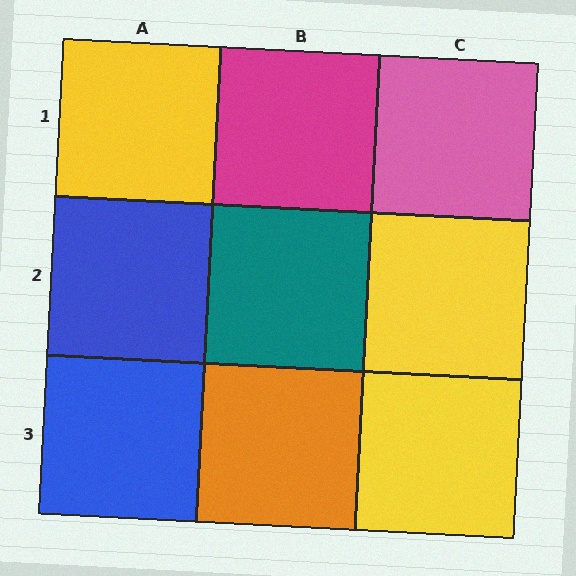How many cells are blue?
2 cells are blue.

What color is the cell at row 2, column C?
Yellow.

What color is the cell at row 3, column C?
Yellow.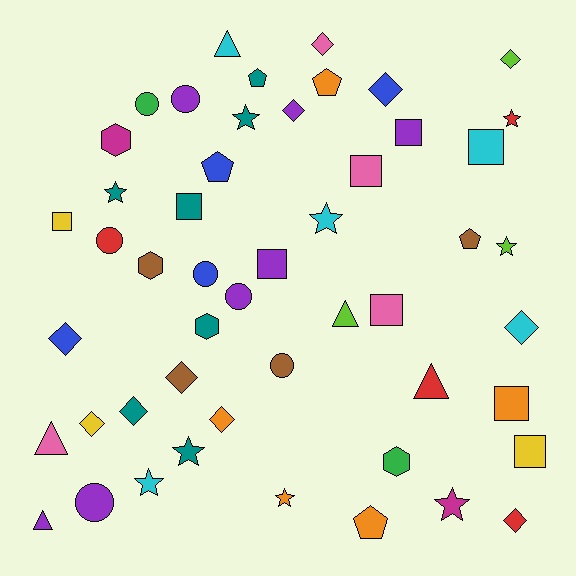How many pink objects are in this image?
There are 4 pink objects.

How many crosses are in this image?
There are no crosses.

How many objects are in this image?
There are 50 objects.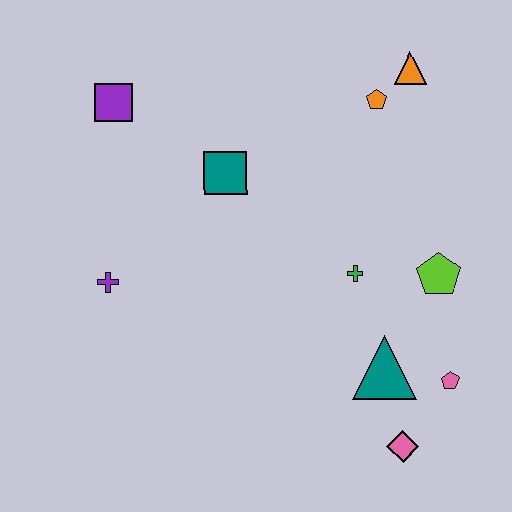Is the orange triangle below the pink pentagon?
No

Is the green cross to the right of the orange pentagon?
No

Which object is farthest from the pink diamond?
The purple square is farthest from the pink diamond.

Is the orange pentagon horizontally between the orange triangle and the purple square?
Yes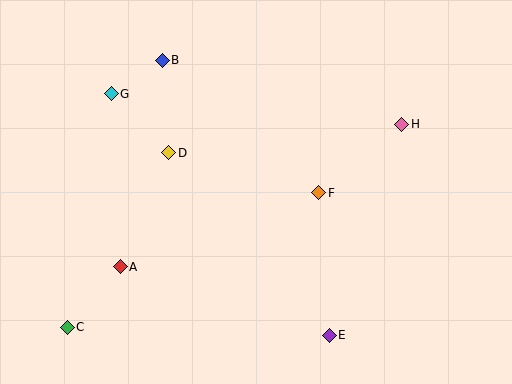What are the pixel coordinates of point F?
Point F is at (319, 193).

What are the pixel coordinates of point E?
Point E is at (329, 335).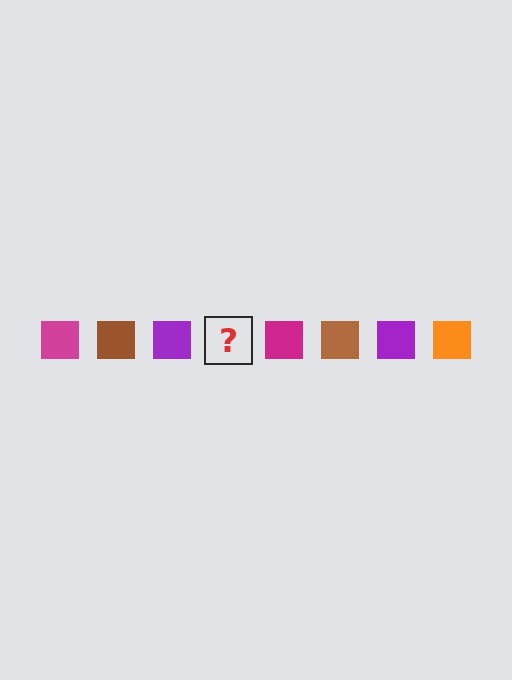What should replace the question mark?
The question mark should be replaced with an orange square.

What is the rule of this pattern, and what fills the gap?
The rule is that the pattern cycles through magenta, brown, purple, orange squares. The gap should be filled with an orange square.